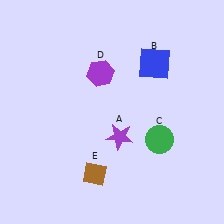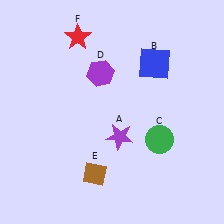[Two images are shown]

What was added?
A red star (F) was added in Image 2.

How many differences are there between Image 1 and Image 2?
There is 1 difference between the two images.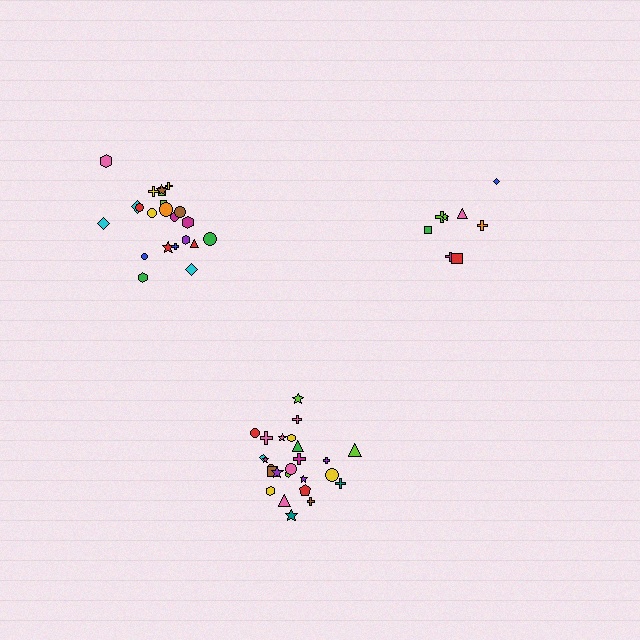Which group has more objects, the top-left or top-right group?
The top-left group.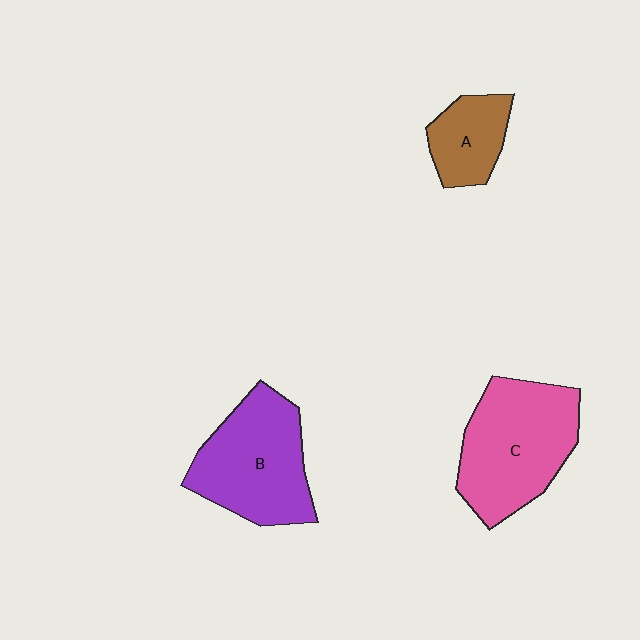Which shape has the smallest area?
Shape A (brown).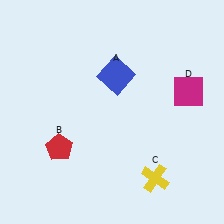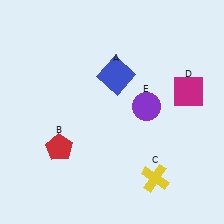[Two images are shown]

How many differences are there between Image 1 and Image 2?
There is 1 difference between the two images.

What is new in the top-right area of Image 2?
A purple circle (E) was added in the top-right area of Image 2.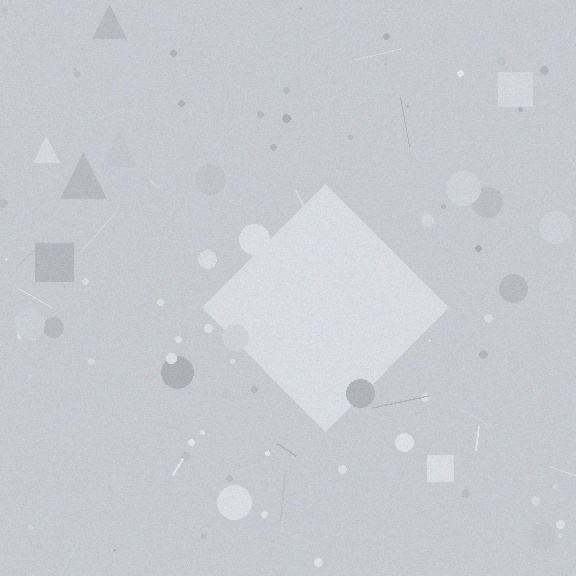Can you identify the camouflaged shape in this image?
The camouflaged shape is a diamond.